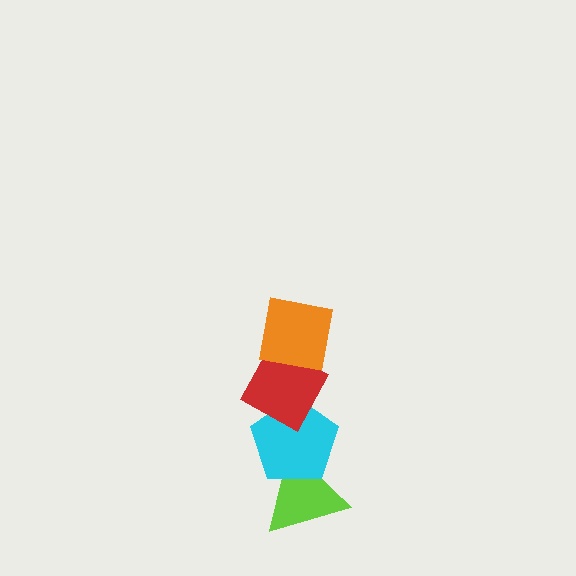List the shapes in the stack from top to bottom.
From top to bottom: the orange square, the red diamond, the cyan pentagon, the lime triangle.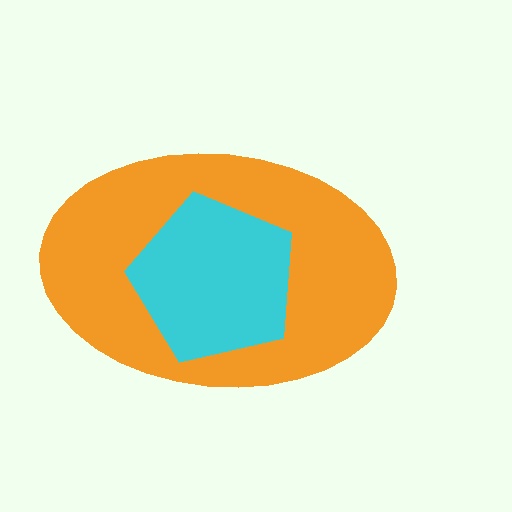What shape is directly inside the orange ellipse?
The cyan pentagon.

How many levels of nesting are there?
2.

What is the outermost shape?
The orange ellipse.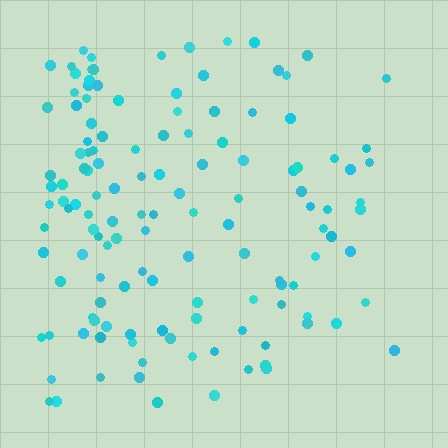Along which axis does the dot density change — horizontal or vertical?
Horizontal.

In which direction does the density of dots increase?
From right to left, with the left side densest.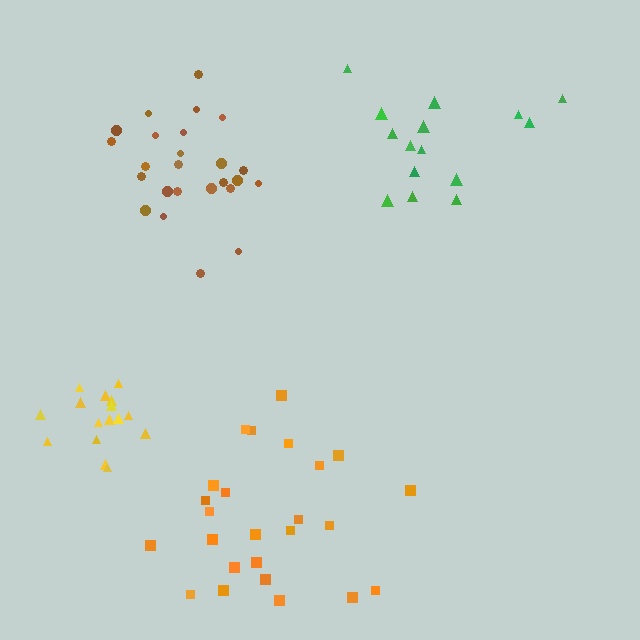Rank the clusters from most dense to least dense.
yellow, brown, orange, green.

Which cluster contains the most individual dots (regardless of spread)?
Brown (25).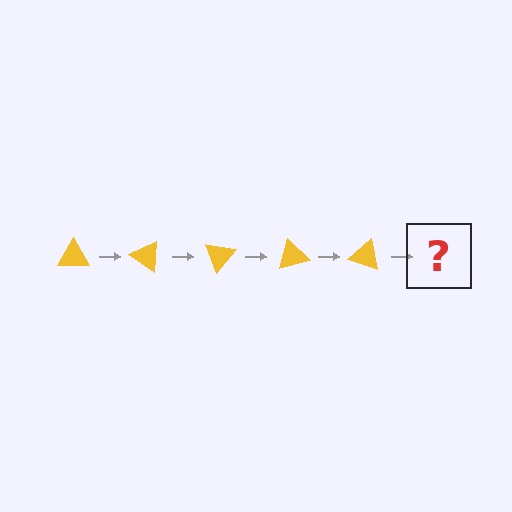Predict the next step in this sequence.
The next step is a yellow triangle rotated 175 degrees.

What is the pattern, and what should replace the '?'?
The pattern is that the triangle rotates 35 degrees each step. The '?' should be a yellow triangle rotated 175 degrees.